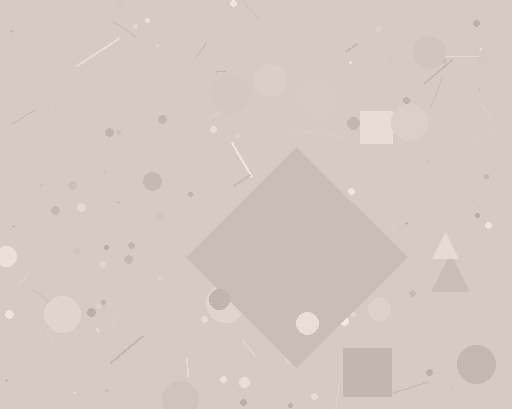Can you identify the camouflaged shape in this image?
The camouflaged shape is a diamond.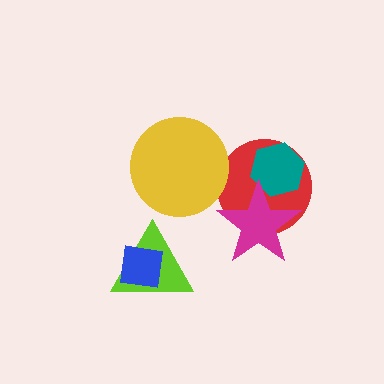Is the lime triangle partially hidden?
Yes, it is partially covered by another shape.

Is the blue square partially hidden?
No, no other shape covers it.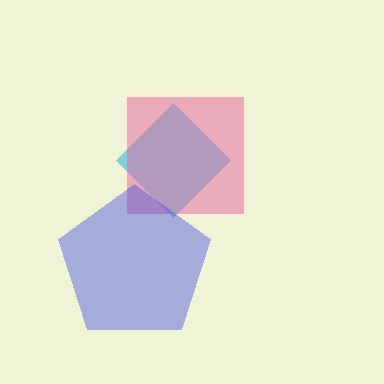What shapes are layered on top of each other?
The layered shapes are: a cyan diamond, a pink square, a blue pentagon.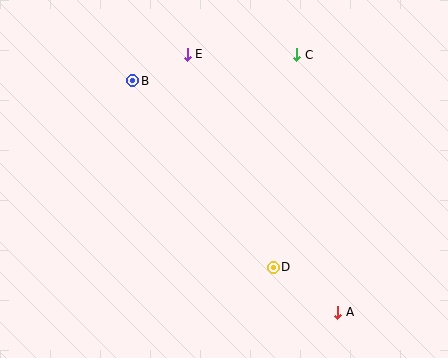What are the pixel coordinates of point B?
Point B is at (133, 81).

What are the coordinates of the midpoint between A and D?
The midpoint between A and D is at (305, 290).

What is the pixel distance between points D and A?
The distance between D and A is 79 pixels.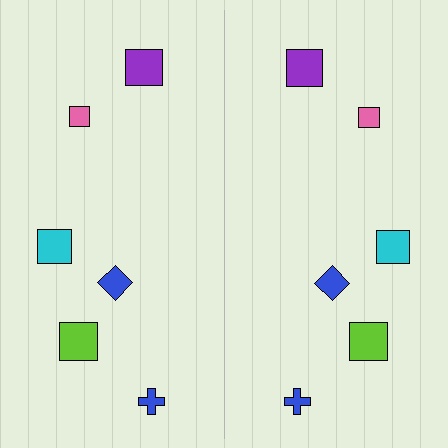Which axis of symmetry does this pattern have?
The pattern has a vertical axis of symmetry running through the center of the image.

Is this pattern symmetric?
Yes, this pattern has bilateral (reflection) symmetry.